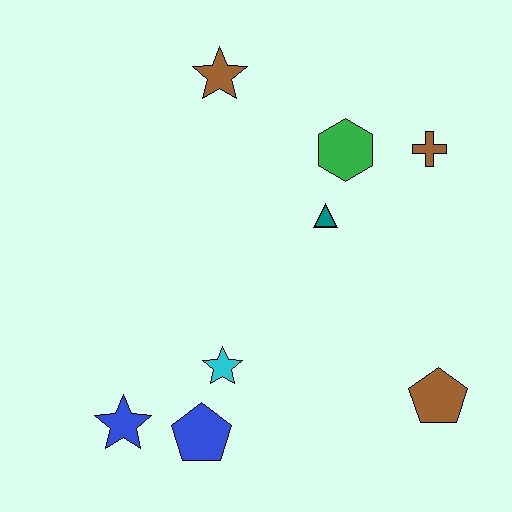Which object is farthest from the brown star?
The brown pentagon is farthest from the brown star.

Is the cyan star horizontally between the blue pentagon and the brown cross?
Yes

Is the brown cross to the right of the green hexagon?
Yes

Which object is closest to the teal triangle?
The green hexagon is closest to the teal triangle.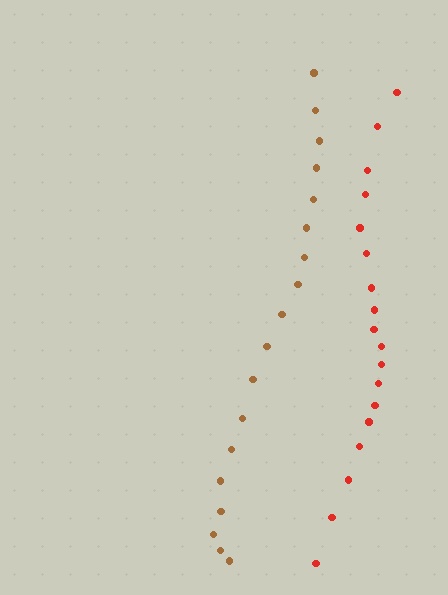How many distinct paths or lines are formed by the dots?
There are 2 distinct paths.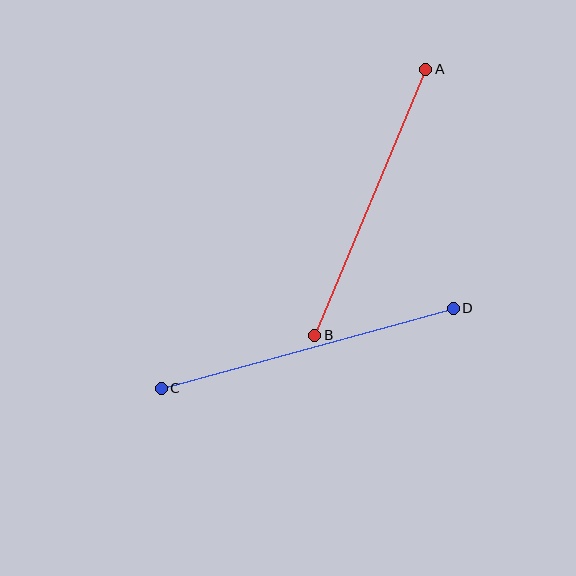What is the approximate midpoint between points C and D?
The midpoint is at approximately (307, 348) pixels.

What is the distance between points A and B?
The distance is approximately 288 pixels.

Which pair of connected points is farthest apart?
Points C and D are farthest apart.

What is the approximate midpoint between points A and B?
The midpoint is at approximately (370, 202) pixels.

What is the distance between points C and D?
The distance is approximately 303 pixels.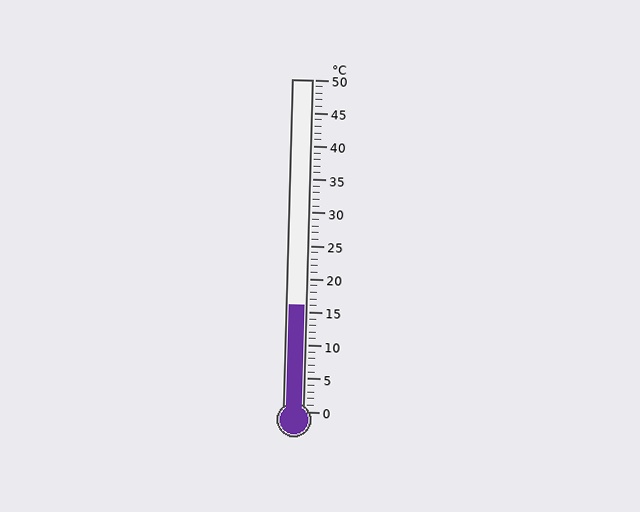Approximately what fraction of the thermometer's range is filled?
The thermometer is filled to approximately 30% of its range.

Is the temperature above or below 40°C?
The temperature is below 40°C.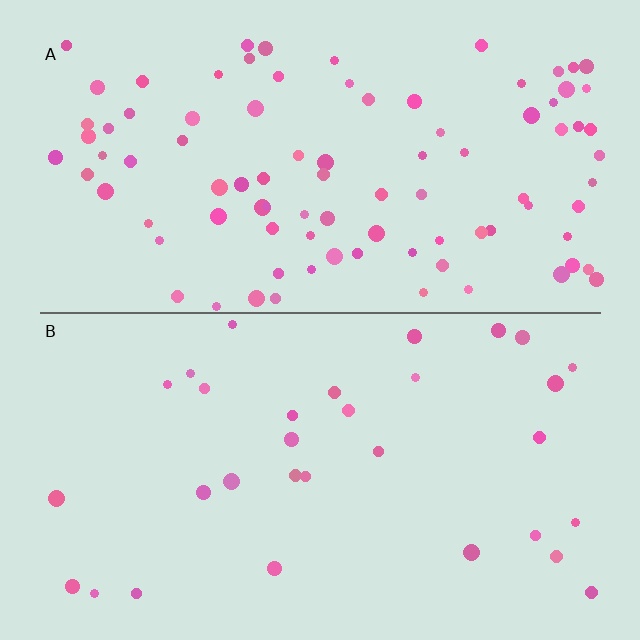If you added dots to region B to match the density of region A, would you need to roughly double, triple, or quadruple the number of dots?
Approximately triple.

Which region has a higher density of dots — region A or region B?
A (the top).